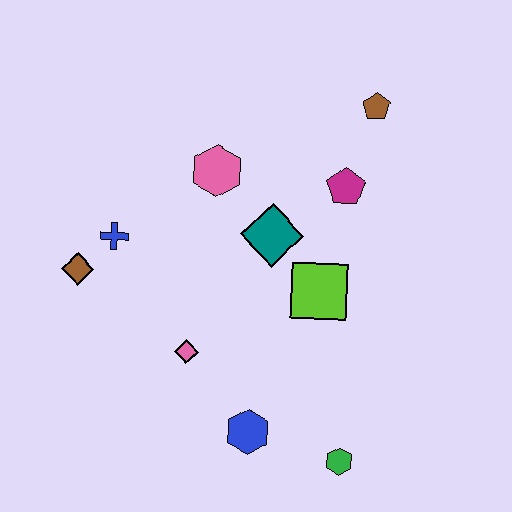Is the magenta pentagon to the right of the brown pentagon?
No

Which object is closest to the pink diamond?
The blue hexagon is closest to the pink diamond.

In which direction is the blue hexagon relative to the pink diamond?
The blue hexagon is below the pink diamond.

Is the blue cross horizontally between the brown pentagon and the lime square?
No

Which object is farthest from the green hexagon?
The brown pentagon is farthest from the green hexagon.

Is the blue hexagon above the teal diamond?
No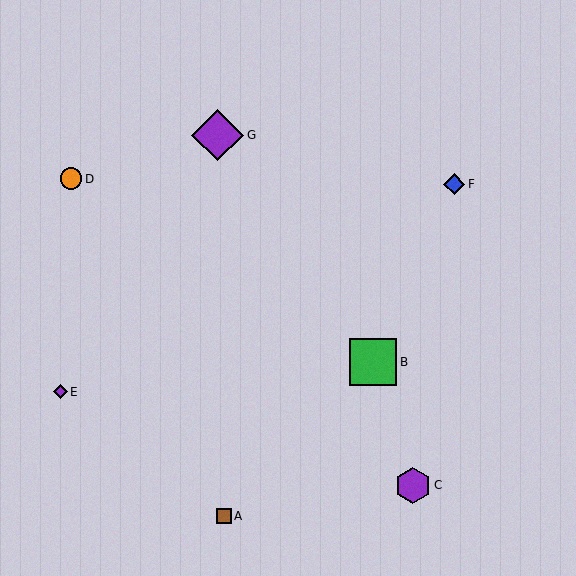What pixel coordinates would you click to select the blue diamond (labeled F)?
Click at (454, 184) to select the blue diamond F.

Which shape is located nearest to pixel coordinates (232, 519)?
The brown square (labeled A) at (224, 516) is nearest to that location.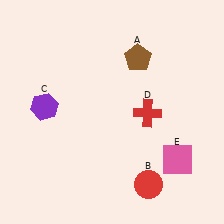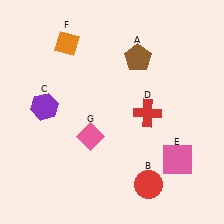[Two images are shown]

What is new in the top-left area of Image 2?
An orange diamond (F) was added in the top-left area of Image 2.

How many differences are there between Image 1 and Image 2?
There are 2 differences between the two images.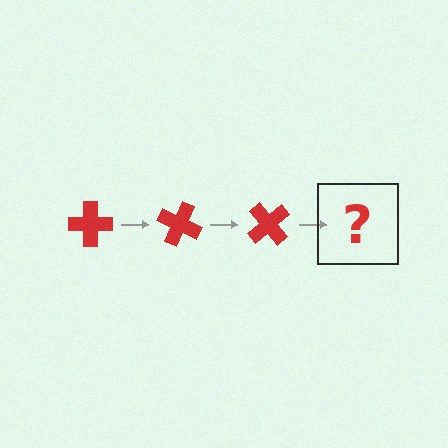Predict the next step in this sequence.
The next step is a red cross rotated 75 degrees.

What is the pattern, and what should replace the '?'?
The pattern is that the cross rotates 25 degrees each step. The '?' should be a red cross rotated 75 degrees.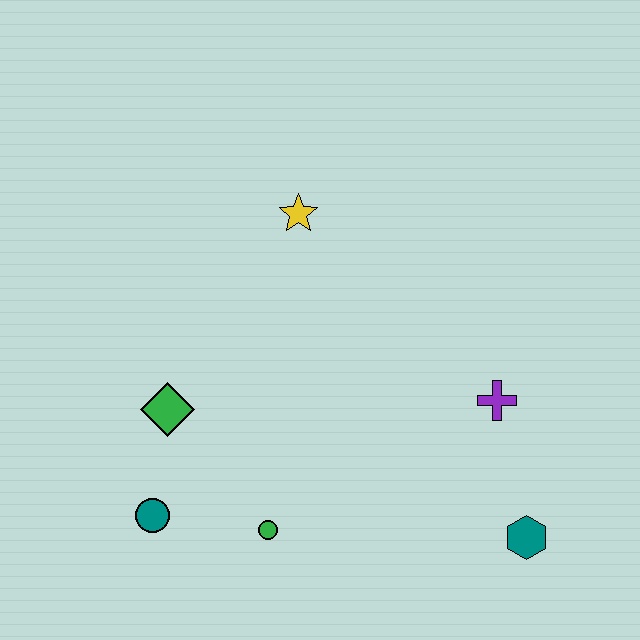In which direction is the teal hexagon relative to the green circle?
The teal hexagon is to the right of the green circle.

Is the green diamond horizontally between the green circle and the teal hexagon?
No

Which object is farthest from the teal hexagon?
The yellow star is farthest from the teal hexagon.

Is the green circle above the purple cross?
No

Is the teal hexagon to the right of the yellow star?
Yes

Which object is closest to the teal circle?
The green diamond is closest to the teal circle.